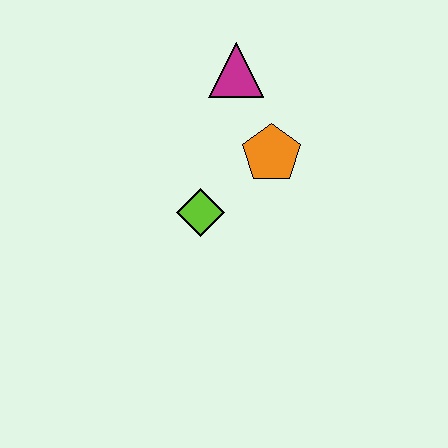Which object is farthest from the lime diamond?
The magenta triangle is farthest from the lime diamond.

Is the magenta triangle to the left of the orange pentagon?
Yes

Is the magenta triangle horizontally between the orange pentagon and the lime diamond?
Yes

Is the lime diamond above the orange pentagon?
No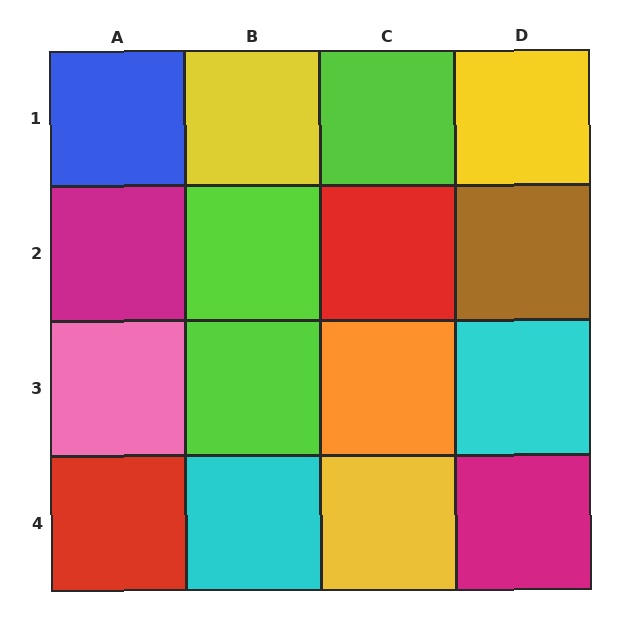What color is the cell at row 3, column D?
Cyan.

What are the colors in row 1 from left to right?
Blue, yellow, lime, yellow.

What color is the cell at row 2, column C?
Red.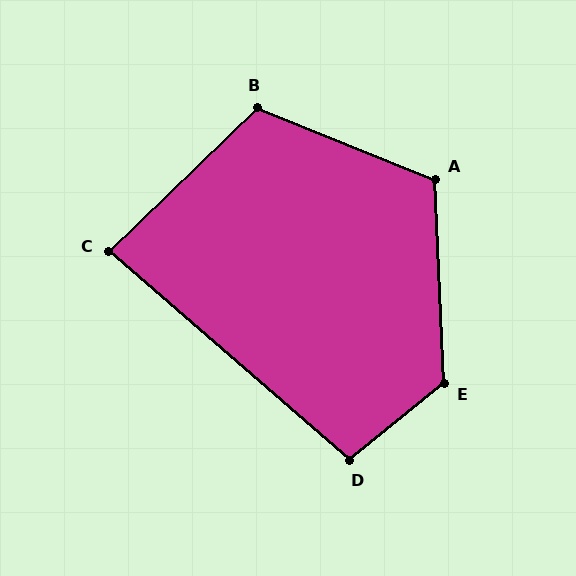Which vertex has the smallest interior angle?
C, at approximately 85 degrees.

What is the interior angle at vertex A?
Approximately 115 degrees (obtuse).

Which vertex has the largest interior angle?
E, at approximately 127 degrees.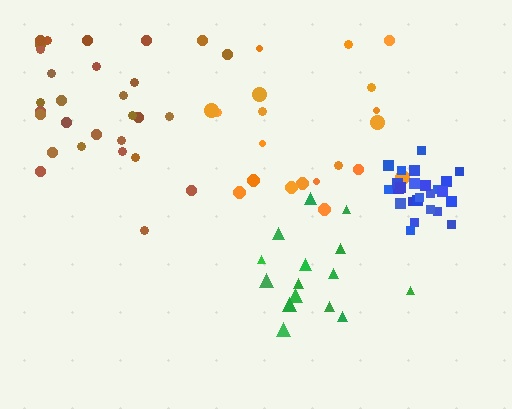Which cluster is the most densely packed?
Blue.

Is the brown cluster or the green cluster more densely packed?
Green.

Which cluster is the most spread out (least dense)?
Orange.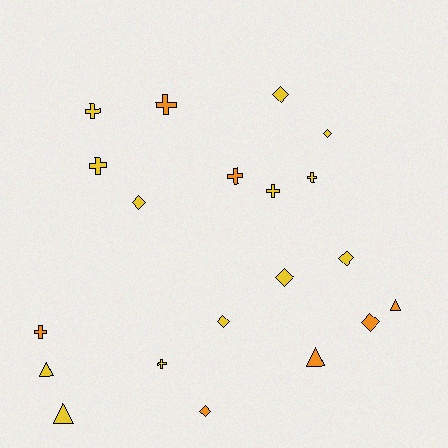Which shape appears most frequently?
Cross, with 8 objects.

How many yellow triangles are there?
There are 2 yellow triangles.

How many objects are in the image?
There are 20 objects.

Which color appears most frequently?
Yellow, with 13 objects.